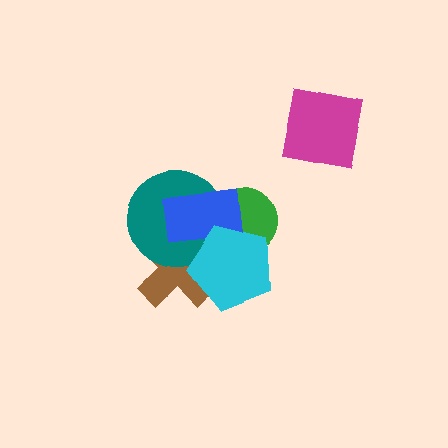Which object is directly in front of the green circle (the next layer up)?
The teal circle is directly in front of the green circle.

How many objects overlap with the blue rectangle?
4 objects overlap with the blue rectangle.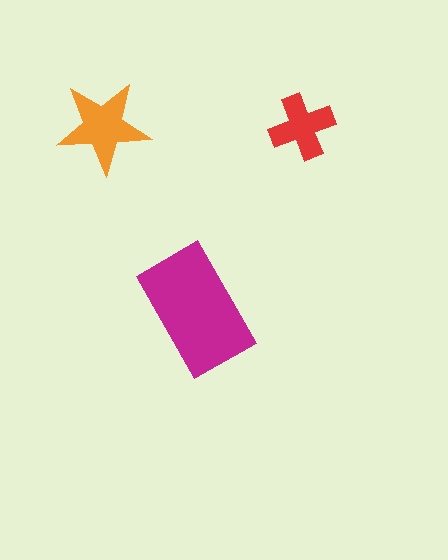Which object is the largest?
The magenta rectangle.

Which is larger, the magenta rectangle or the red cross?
The magenta rectangle.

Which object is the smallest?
The red cross.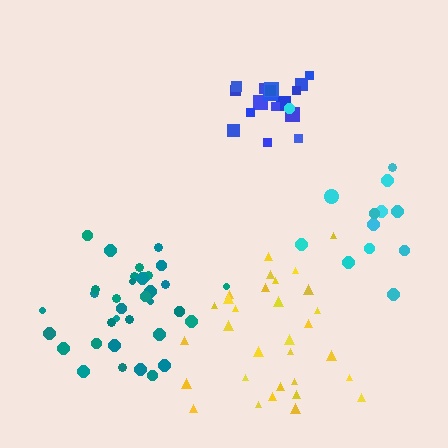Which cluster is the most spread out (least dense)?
Cyan.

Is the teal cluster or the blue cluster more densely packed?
Teal.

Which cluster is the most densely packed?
Teal.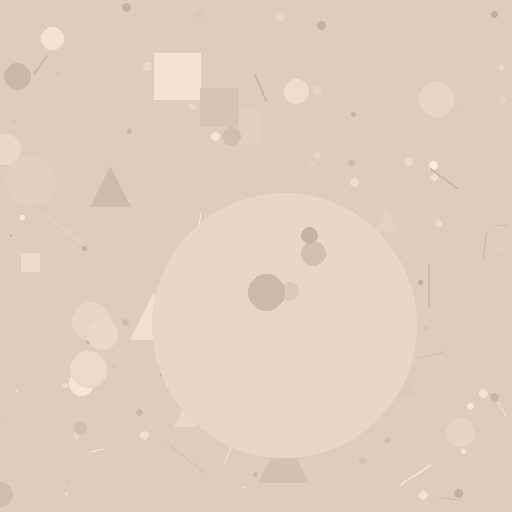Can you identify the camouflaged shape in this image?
The camouflaged shape is a circle.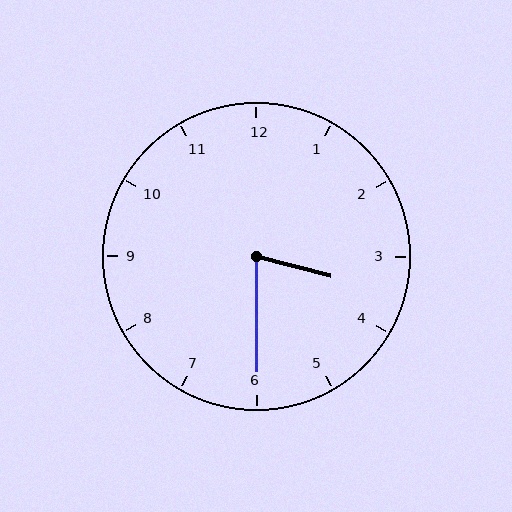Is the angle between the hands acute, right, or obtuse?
It is acute.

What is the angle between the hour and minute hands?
Approximately 75 degrees.